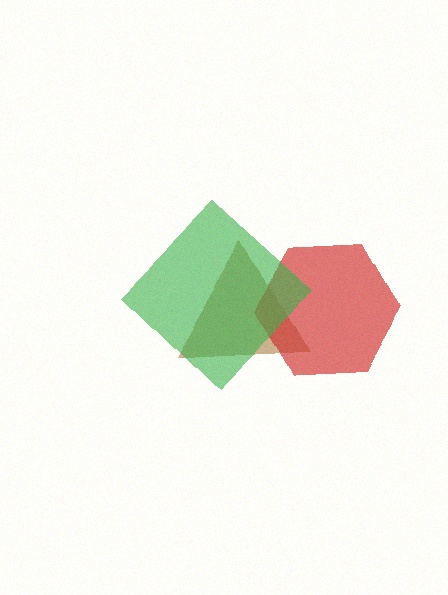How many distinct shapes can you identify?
There are 3 distinct shapes: a brown triangle, a red hexagon, a green diamond.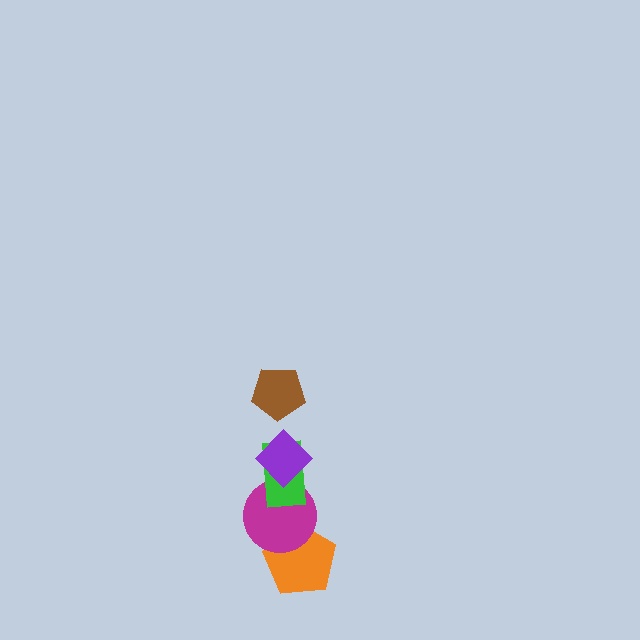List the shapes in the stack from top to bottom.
From top to bottom: the brown pentagon, the purple diamond, the green rectangle, the magenta circle, the orange pentagon.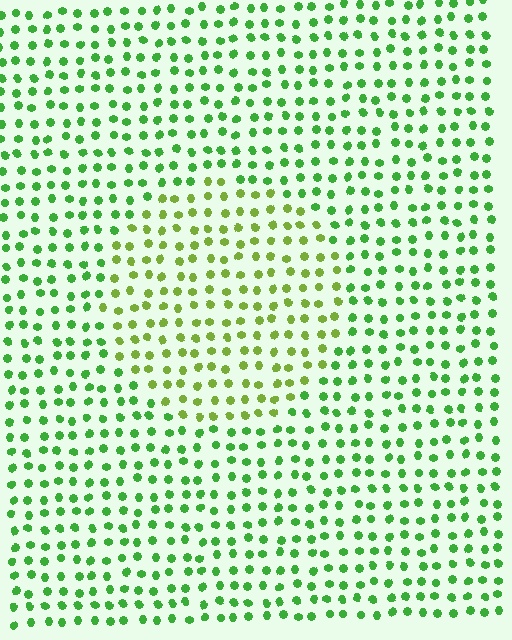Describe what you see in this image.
The image is filled with small green elements in a uniform arrangement. A circle-shaped region is visible where the elements are tinted to a slightly different hue, forming a subtle color boundary.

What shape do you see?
I see a circle.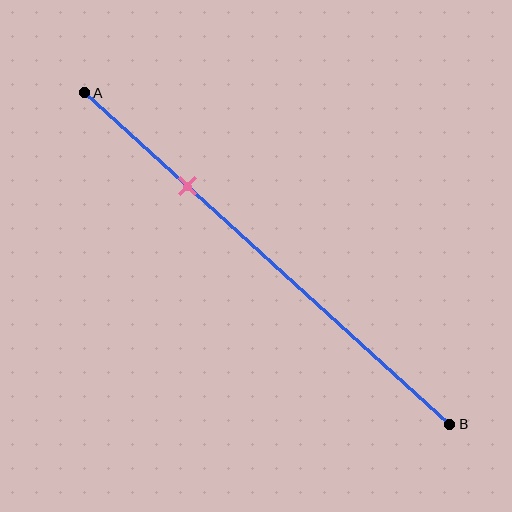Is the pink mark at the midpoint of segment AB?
No, the mark is at about 30% from A, not at the 50% midpoint.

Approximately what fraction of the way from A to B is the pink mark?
The pink mark is approximately 30% of the way from A to B.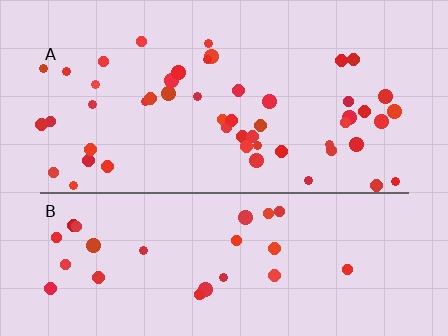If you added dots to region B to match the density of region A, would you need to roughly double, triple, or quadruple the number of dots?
Approximately double.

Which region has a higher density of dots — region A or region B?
A (the top).